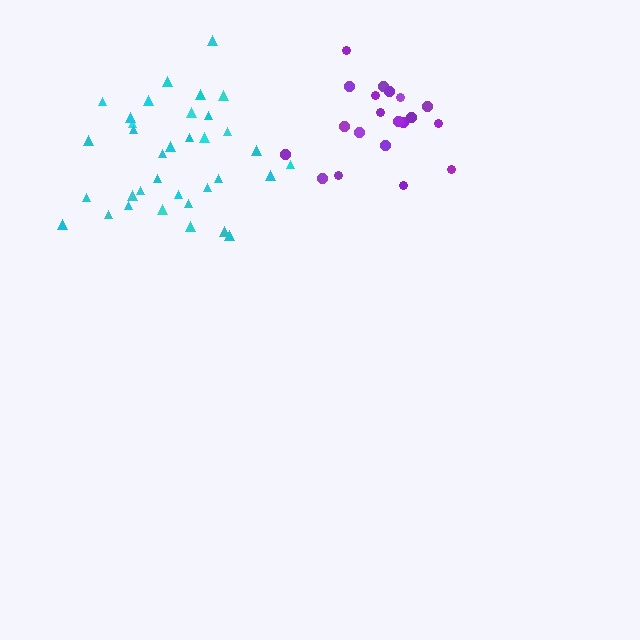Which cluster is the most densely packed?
Purple.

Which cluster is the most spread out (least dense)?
Cyan.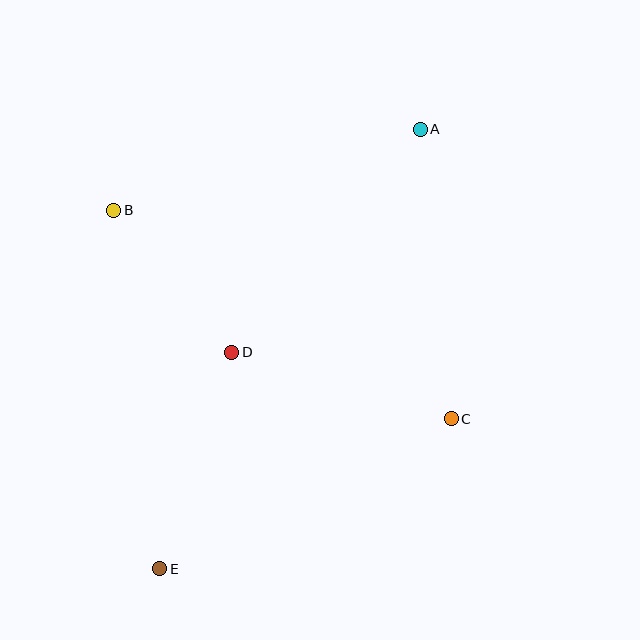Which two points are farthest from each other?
Points A and E are farthest from each other.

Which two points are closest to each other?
Points B and D are closest to each other.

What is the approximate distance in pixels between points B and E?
The distance between B and E is approximately 361 pixels.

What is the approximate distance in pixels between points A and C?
The distance between A and C is approximately 291 pixels.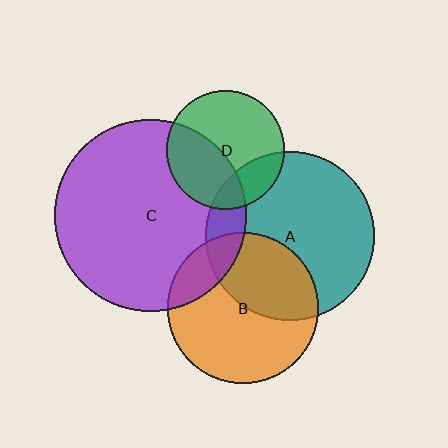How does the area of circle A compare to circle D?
Approximately 2.0 times.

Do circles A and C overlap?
Yes.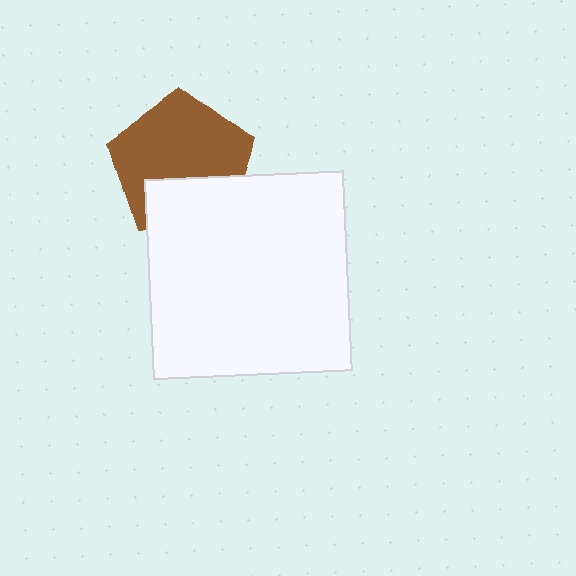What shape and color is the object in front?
The object in front is a white square.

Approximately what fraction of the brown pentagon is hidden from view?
Roughly 32% of the brown pentagon is hidden behind the white square.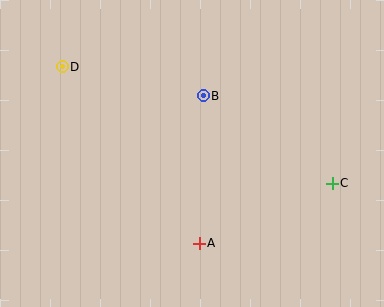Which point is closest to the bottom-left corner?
Point A is closest to the bottom-left corner.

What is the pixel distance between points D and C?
The distance between D and C is 294 pixels.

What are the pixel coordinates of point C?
Point C is at (332, 183).